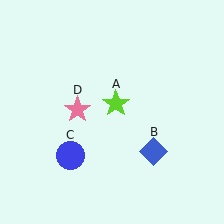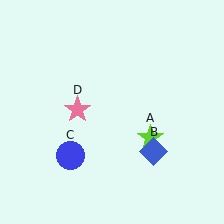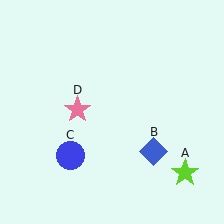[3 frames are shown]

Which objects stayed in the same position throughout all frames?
Blue diamond (object B) and blue circle (object C) and pink star (object D) remained stationary.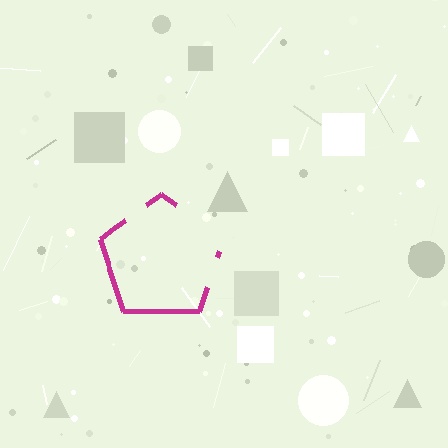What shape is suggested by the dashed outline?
The dashed outline suggests a pentagon.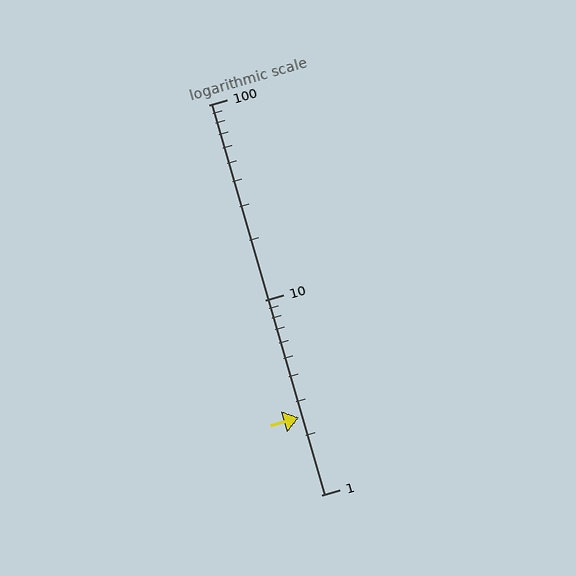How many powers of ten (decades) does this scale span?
The scale spans 2 decades, from 1 to 100.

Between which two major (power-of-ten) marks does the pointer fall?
The pointer is between 1 and 10.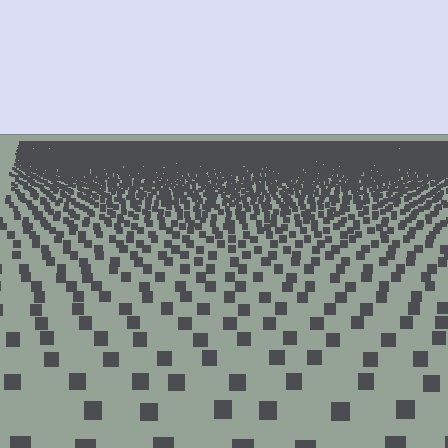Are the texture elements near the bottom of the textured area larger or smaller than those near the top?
Larger. Near the bottom, elements are closer to the viewer and appear at a bigger on-screen size.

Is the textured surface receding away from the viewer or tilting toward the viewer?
The surface is receding away from the viewer. Texture elements get smaller and denser toward the top.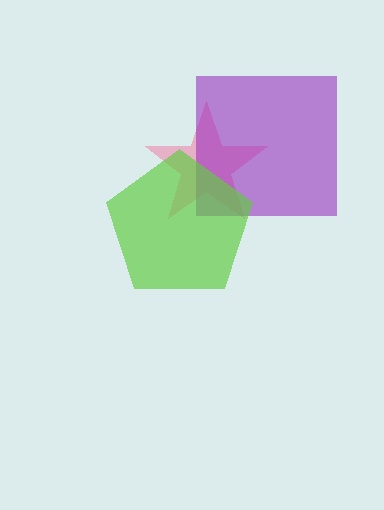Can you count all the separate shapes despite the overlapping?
Yes, there are 3 separate shapes.